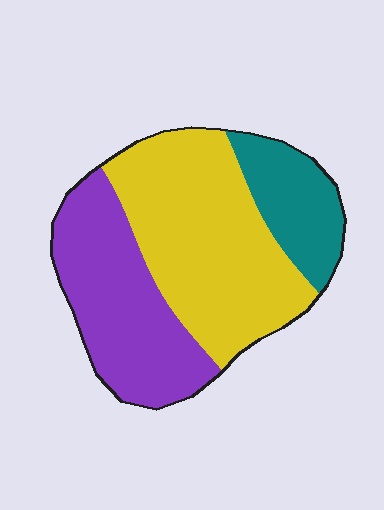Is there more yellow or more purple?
Yellow.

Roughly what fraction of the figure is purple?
Purple takes up about one third (1/3) of the figure.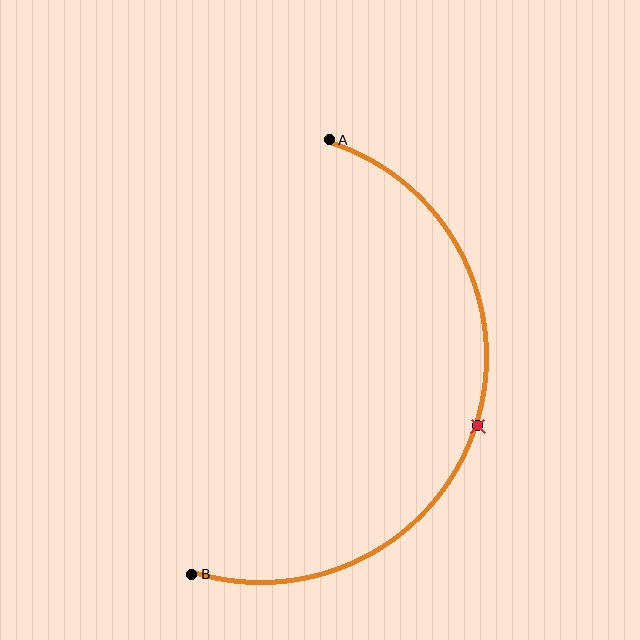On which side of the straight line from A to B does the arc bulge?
The arc bulges to the right of the straight line connecting A and B.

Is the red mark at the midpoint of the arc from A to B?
Yes. The red mark lies on the arc at equal arc-length from both A and B — it is the arc midpoint.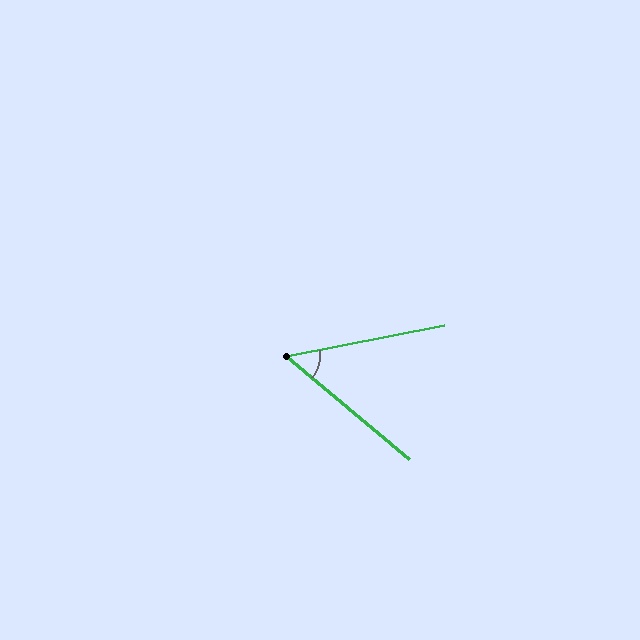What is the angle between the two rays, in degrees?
Approximately 51 degrees.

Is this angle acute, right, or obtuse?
It is acute.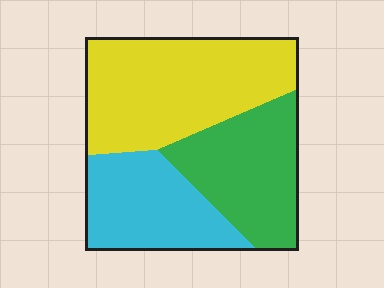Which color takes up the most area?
Yellow, at roughly 45%.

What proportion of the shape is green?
Green takes up between a sixth and a third of the shape.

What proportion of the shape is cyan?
Cyan covers 27% of the shape.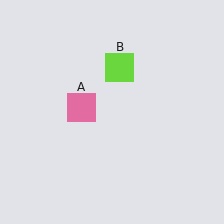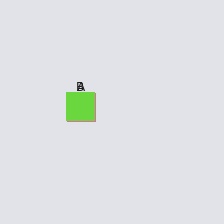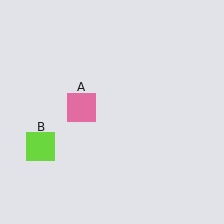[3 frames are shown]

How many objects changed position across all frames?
1 object changed position: lime square (object B).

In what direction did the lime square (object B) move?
The lime square (object B) moved down and to the left.